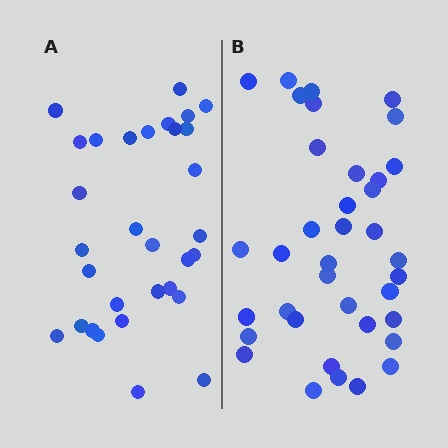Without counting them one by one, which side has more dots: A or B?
Region B (the right region) has more dots.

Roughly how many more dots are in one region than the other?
Region B has about 6 more dots than region A.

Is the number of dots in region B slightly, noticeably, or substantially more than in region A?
Region B has only slightly more — the two regions are fairly close. The ratio is roughly 1.2 to 1.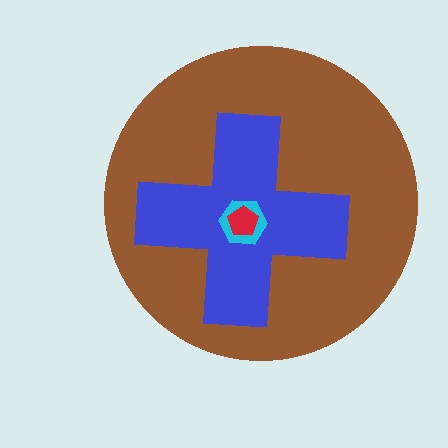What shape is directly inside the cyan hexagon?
The red pentagon.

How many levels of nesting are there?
4.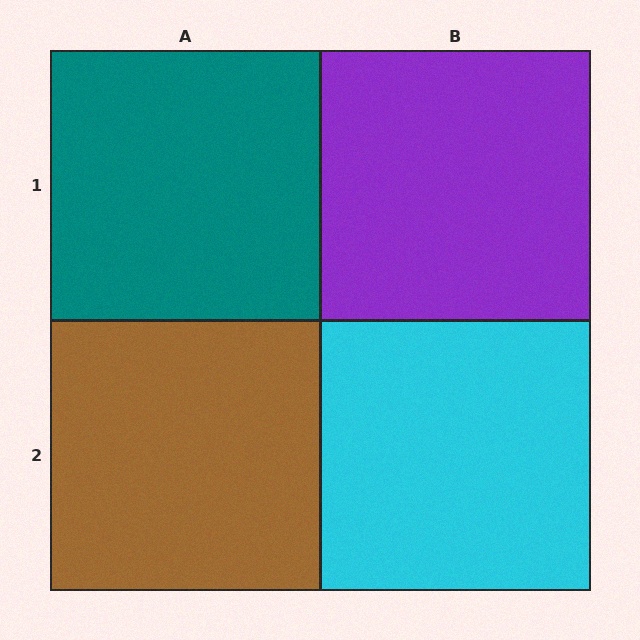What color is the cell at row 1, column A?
Teal.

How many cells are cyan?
1 cell is cyan.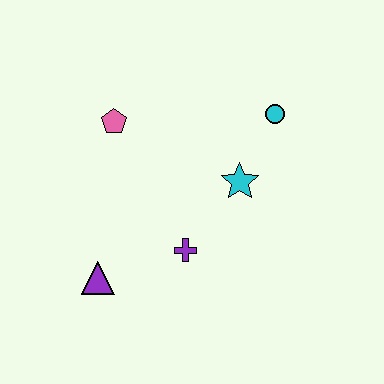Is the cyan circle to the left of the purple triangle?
No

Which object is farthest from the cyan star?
The purple triangle is farthest from the cyan star.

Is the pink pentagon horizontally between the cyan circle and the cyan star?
No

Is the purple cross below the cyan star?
Yes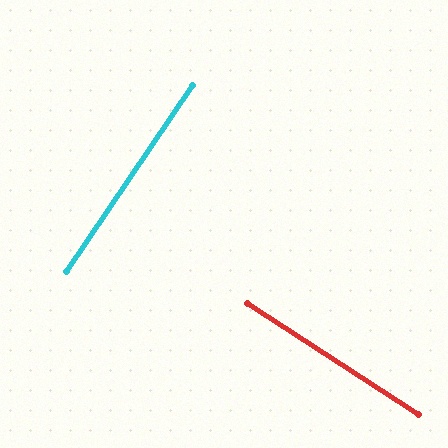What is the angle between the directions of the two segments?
Approximately 89 degrees.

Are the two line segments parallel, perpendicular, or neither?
Perpendicular — they meet at approximately 89°.